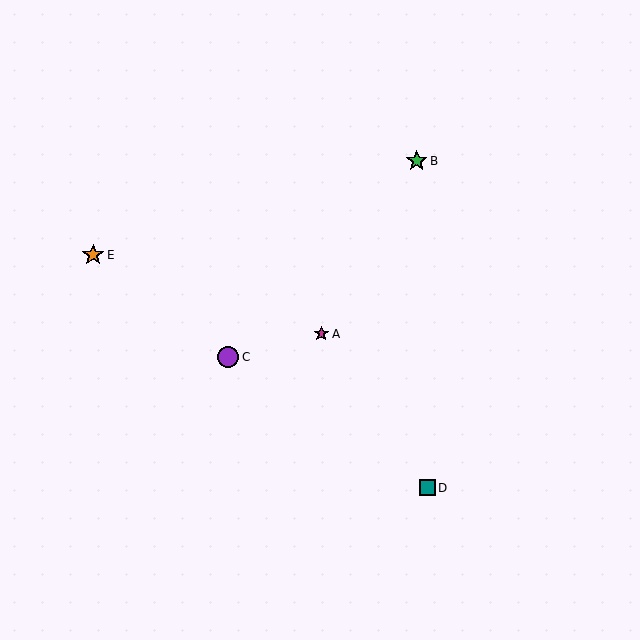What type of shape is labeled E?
Shape E is an orange star.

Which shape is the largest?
The orange star (labeled E) is the largest.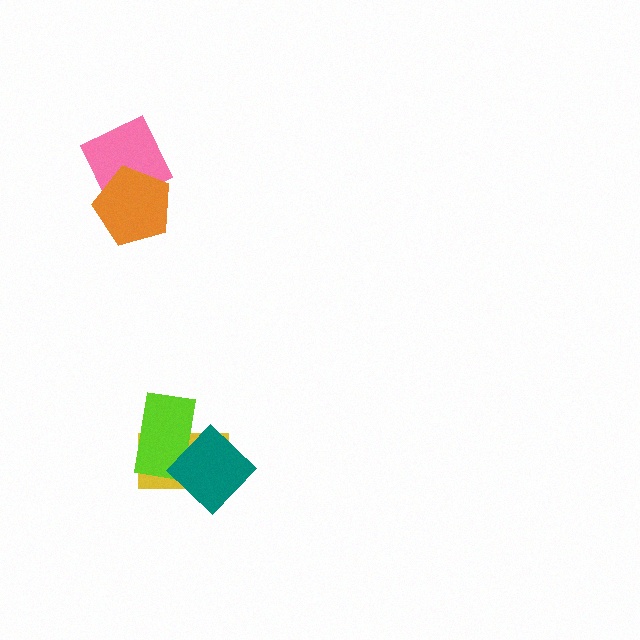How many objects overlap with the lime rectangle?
2 objects overlap with the lime rectangle.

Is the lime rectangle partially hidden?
Yes, it is partially covered by another shape.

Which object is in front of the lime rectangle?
The teal diamond is in front of the lime rectangle.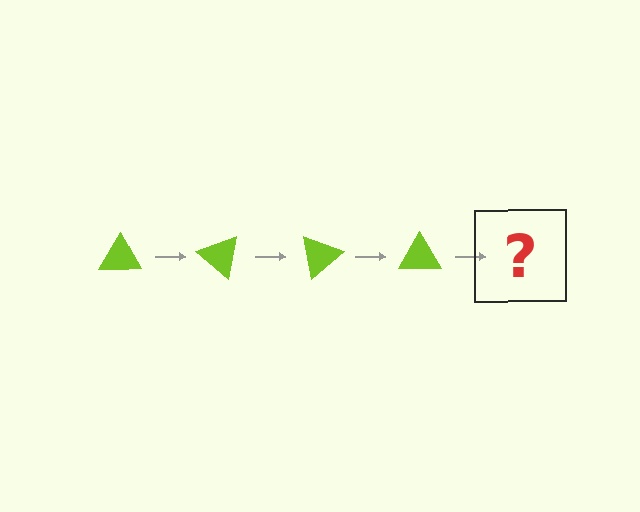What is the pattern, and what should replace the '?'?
The pattern is that the triangle rotates 40 degrees each step. The '?' should be a lime triangle rotated 160 degrees.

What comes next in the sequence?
The next element should be a lime triangle rotated 160 degrees.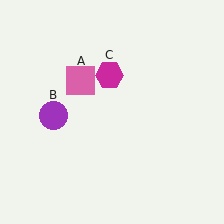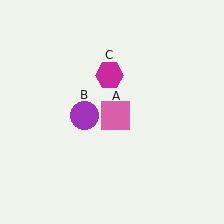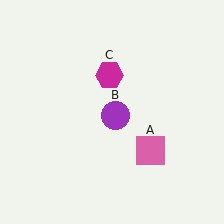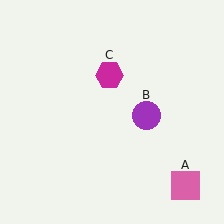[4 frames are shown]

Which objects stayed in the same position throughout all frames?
Magenta hexagon (object C) remained stationary.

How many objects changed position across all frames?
2 objects changed position: pink square (object A), purple circle (object B).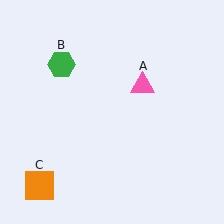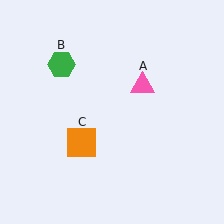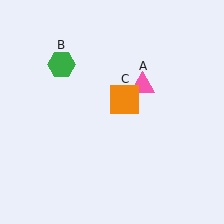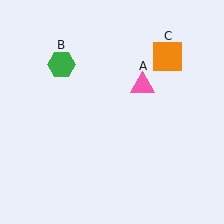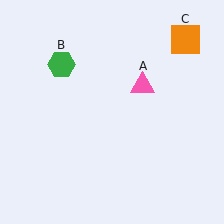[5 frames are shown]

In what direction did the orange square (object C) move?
The orange square (object C) moved up and to the right.